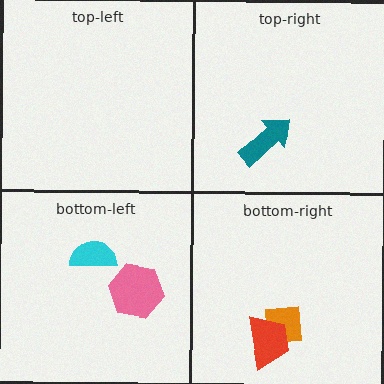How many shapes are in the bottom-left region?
2.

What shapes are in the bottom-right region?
The orange square, the red trapezoid.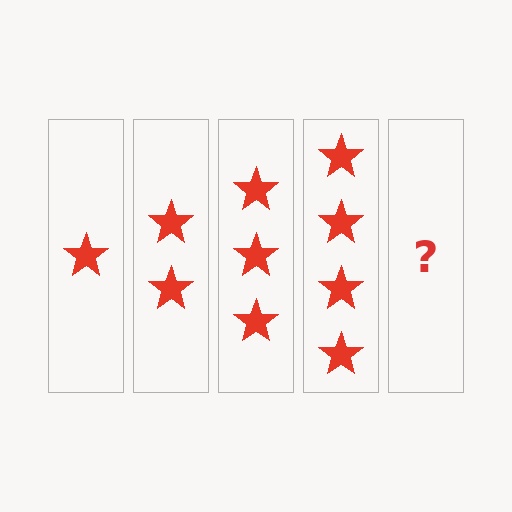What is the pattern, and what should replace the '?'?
The pattern is that each step adds one more star. The '?' should be 5 stars.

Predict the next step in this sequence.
The next step is 5 stars.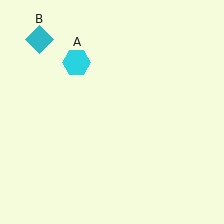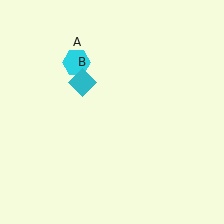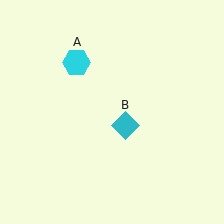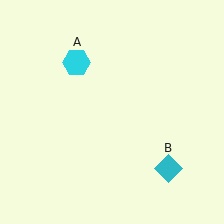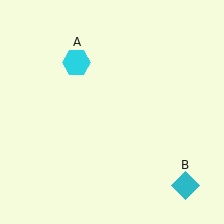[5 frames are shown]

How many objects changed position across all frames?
1 object changed position: cyan diamond (object B).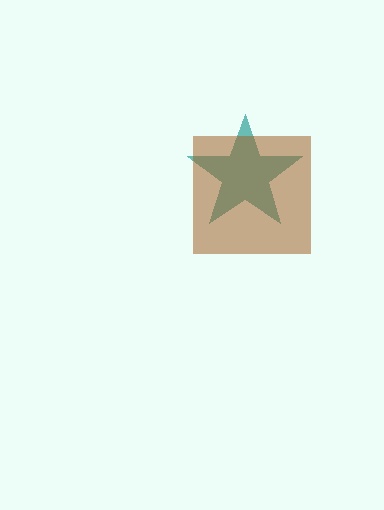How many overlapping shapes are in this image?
There are 2 overlapping shapes in the image.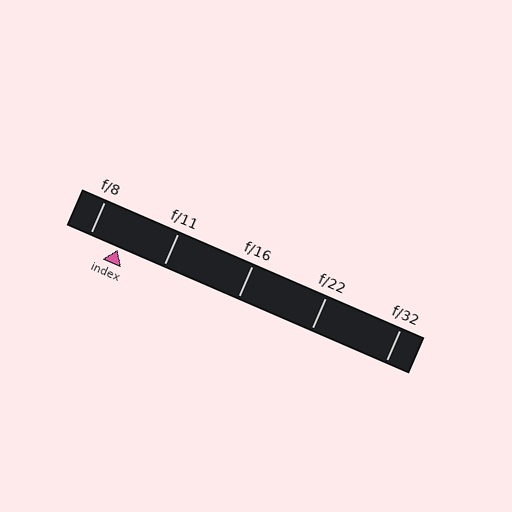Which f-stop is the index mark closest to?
The index mark is closest to f/8.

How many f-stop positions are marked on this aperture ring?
There are 5 f-stop positions marked.